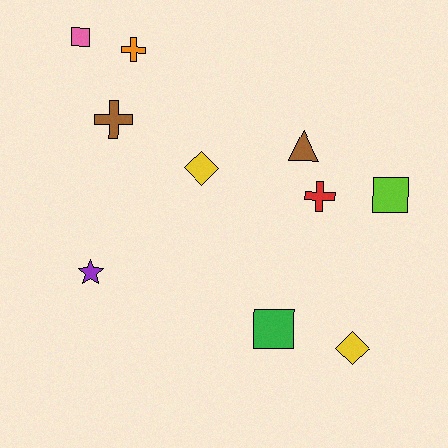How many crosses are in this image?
There are 3 crosses.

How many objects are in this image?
There are 10 objects.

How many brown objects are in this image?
There are 2 brown objects.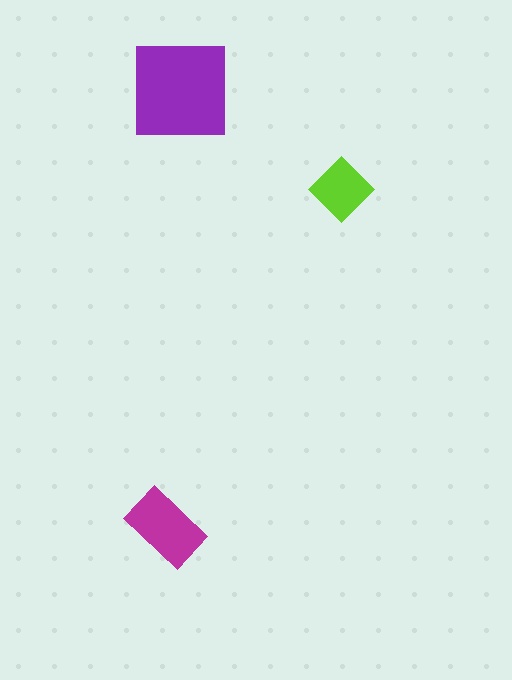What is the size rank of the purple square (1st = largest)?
1st.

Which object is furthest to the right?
The lime diamond is rightmost.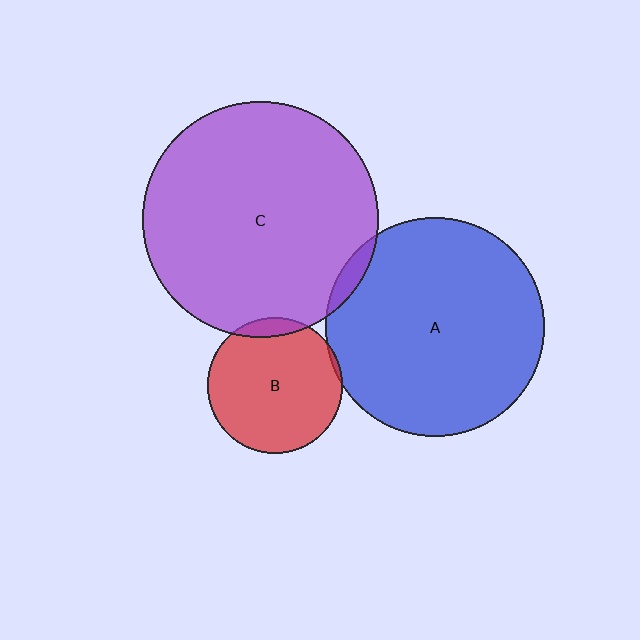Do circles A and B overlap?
Yes.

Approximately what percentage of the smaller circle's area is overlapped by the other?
Approximately 5%.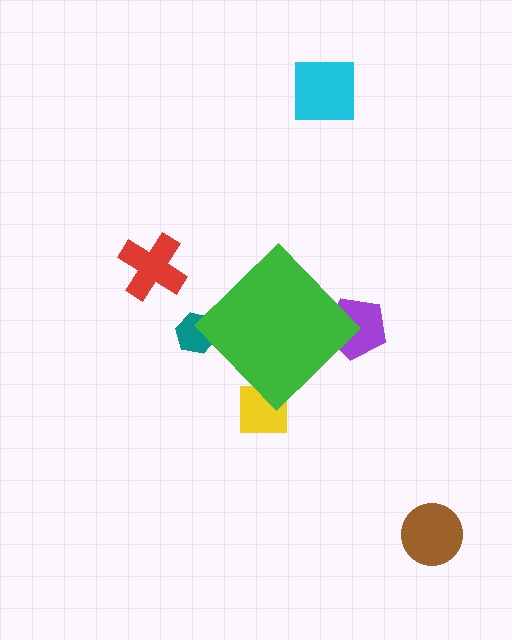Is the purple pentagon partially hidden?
Yes, the purple pentagon is partially hidden behind the green diamond.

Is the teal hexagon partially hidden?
Yes, the teal hexagon is partially hidden behind the green diamond.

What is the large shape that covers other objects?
A green diamond.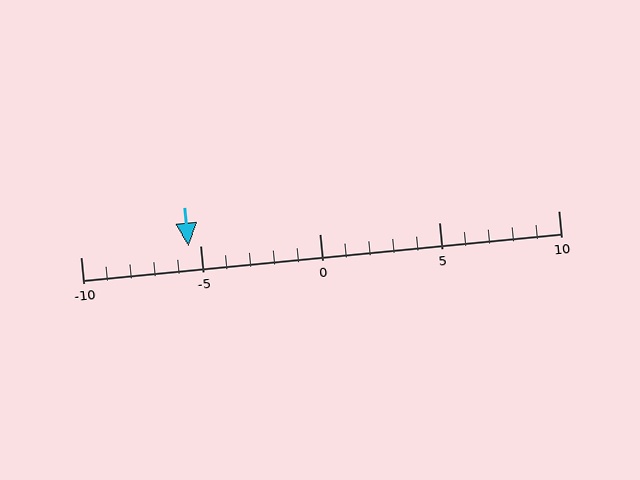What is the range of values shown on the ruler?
The ruler shows values from -10 to 10.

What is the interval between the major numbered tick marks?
The major tick marks are spaced 5 units apart.